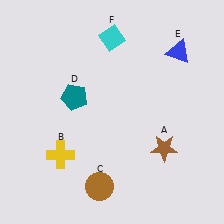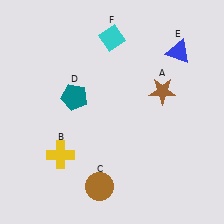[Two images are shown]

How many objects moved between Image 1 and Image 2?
1 object moved between the two images.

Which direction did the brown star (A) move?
The brown star (A) moved up.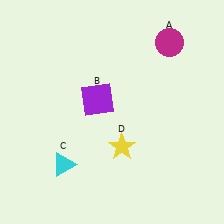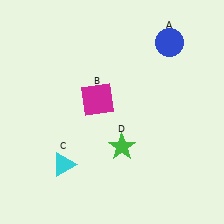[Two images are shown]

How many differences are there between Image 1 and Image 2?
There are 3 differences between the two images.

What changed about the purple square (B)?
In Image 1, B is purple. In Image 2, it changed to magenta.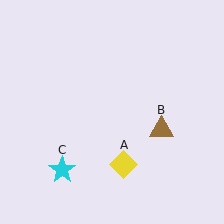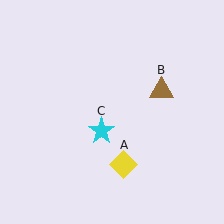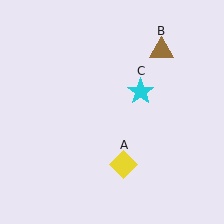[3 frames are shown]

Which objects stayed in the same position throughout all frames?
Yellow diamond (object A) remained stationary.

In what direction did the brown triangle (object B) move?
The brown triangle (object B) moved up.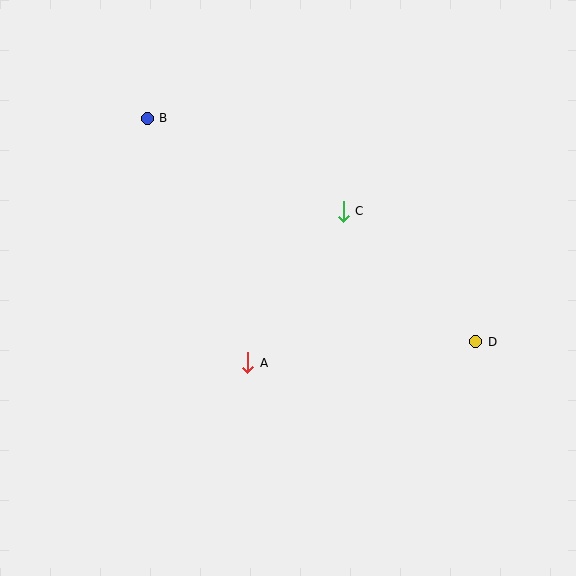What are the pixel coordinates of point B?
Point B is at (147, 118).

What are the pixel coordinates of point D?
Point D is at (476, 342).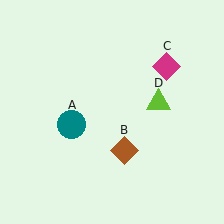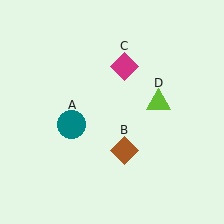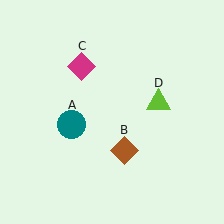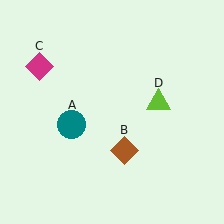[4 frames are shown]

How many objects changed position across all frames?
1 object changed position: magenta diamond (object C).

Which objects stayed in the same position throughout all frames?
Teal circle (object A) and brown diamond (object B) and lime triangle (object D) remained stationary.